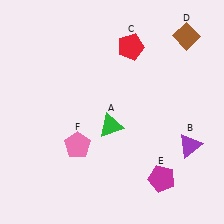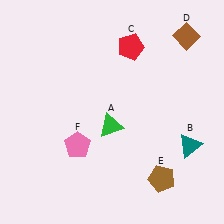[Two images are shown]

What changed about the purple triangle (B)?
In Image 1, B is purple. In Image 2, it changed to teal.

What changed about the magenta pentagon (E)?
In Image 1, E is magenta. In Image 2, it changed to brown.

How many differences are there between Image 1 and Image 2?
There are 2 differences between the two images.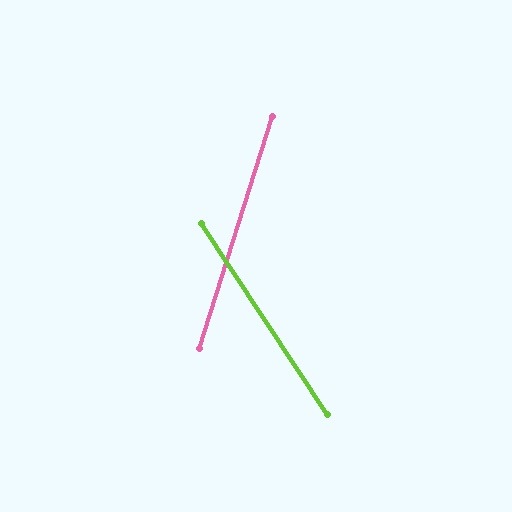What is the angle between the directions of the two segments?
Approximately 51 degrees.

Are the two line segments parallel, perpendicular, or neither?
Neither parallel nor perpendicular — they differ by about 51°.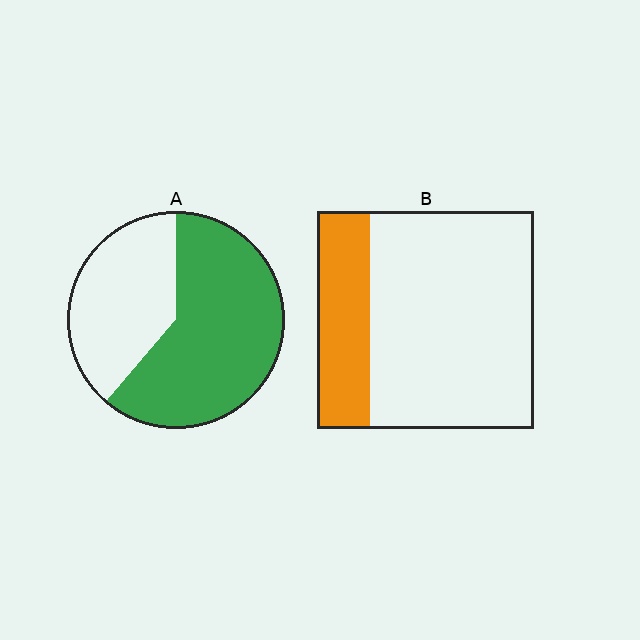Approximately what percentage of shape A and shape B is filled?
A is approximately 60% and B is approximately 25%.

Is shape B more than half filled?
No.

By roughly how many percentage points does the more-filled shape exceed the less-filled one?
By roughly 35 percentage points (A over B).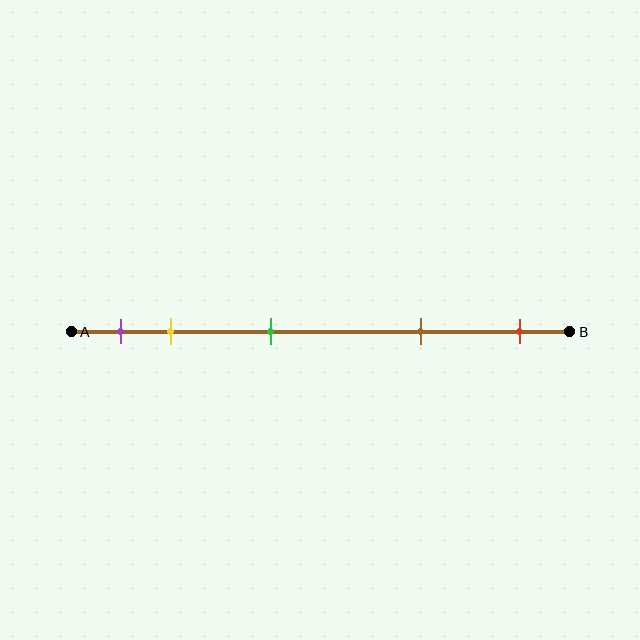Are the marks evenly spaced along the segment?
No, the marks are not evenly spaced.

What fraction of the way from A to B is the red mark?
The red mark is approximately 90% (0.9) of the way from A to B.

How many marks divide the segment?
There are 5 marks dividing the segment.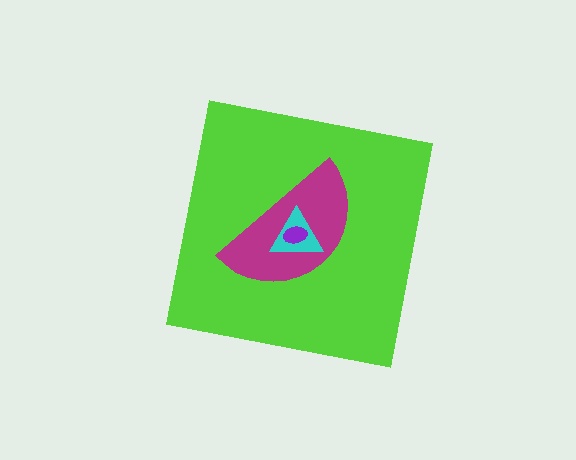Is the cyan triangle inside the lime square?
Yes.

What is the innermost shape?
The purple ellipse.